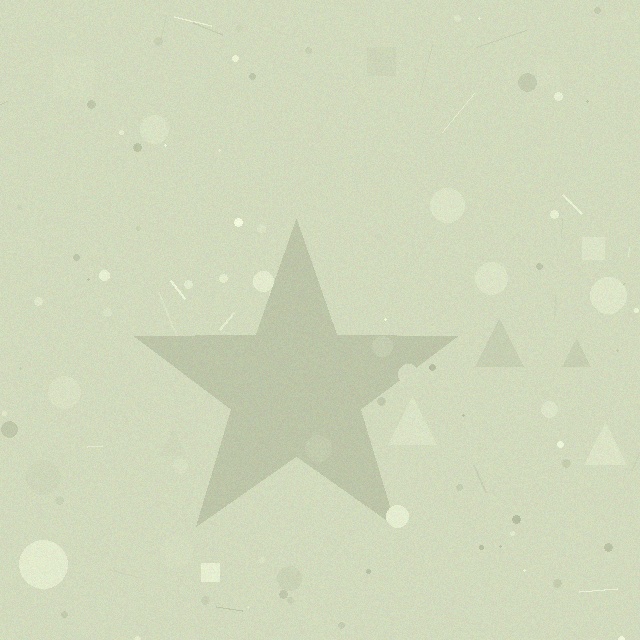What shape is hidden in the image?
A star is hidden in the image.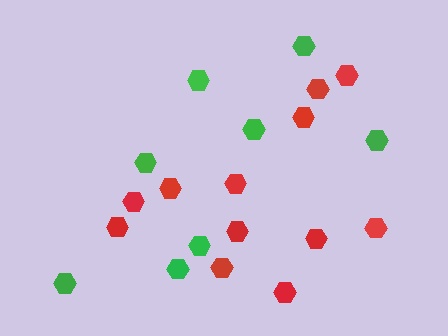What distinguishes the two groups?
There are 2 groups: one group of green hexagons (8) and one group of red hexagons (12).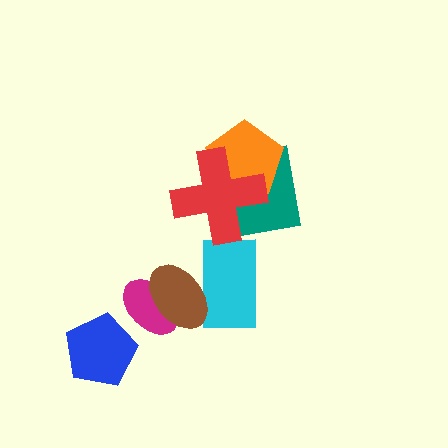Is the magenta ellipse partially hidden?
Yes, it is partially covered by another shape.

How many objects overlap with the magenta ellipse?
1 object overlaps with the magenta ellipse.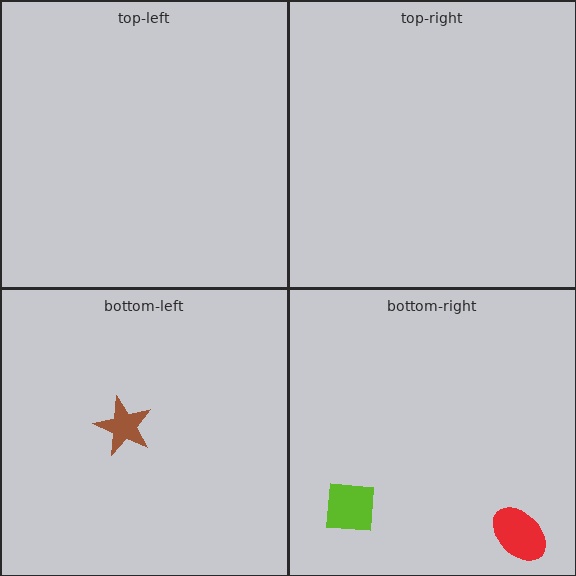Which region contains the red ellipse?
The bottom-right region.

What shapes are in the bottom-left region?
The brown star.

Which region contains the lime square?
The bottom-right region.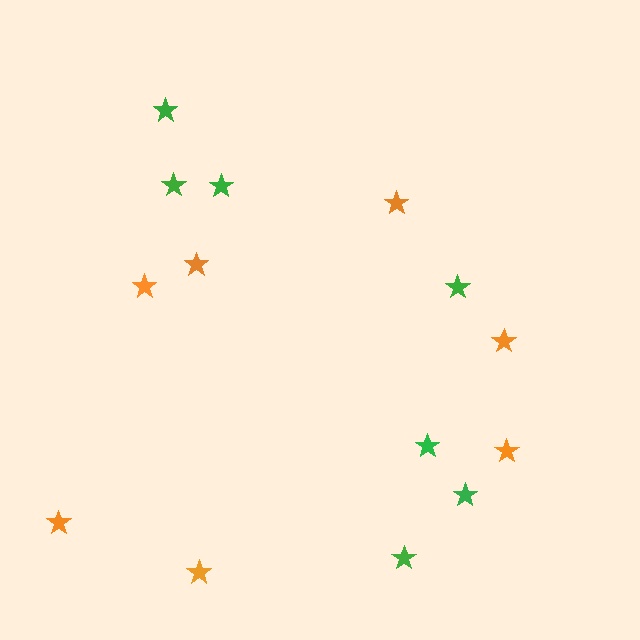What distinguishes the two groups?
There are 2 groups: one group of green stars (7) and one group of orange stars (7).